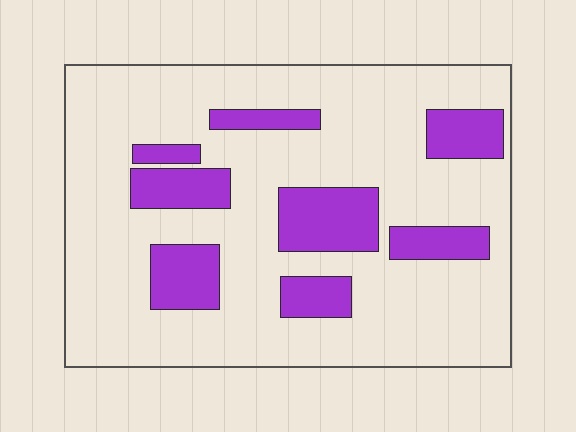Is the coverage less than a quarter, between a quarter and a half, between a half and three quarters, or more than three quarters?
Less than a quarter.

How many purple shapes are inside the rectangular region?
8.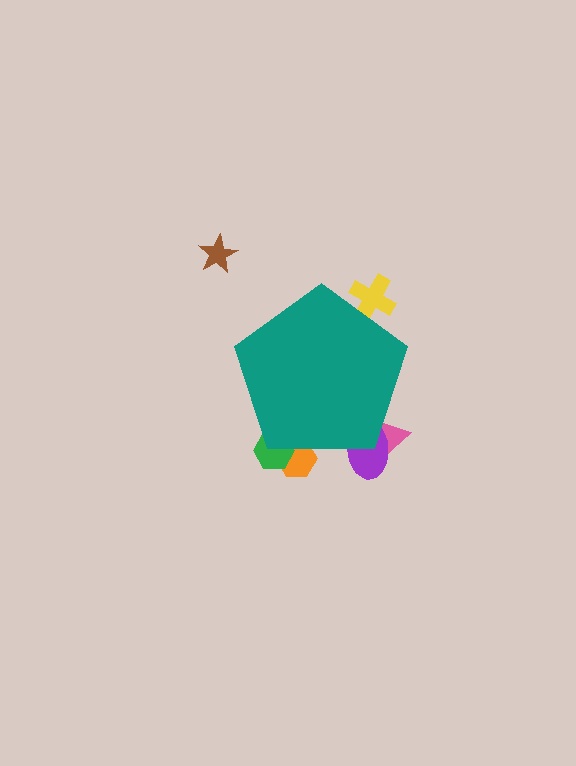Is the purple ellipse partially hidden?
Yes, the purple ellipse is partially hidden behind the teal pentagon.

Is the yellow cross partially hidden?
Yes, the yellow cross is partially hidden behind the teal pentagon.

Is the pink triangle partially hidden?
Yes, the pink triangle is partially hidden behind the teal pentagon.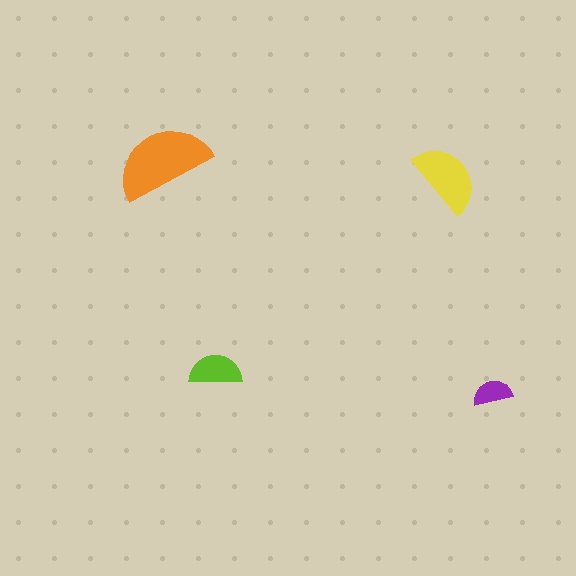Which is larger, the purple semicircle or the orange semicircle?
The orange one.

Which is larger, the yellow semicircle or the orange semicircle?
The orange one.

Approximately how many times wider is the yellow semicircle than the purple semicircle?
About 2 times wider.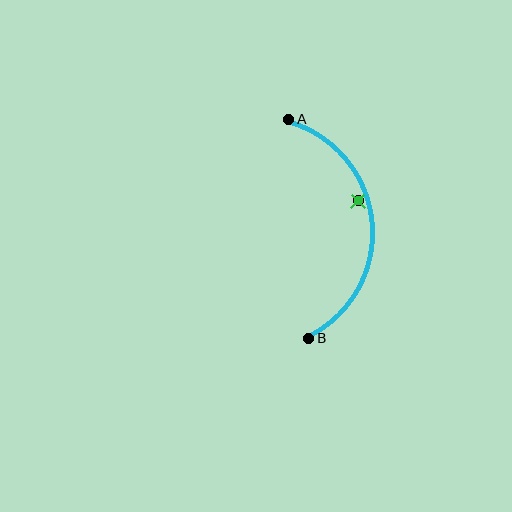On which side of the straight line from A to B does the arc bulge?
The arc bulges to the right of the straight line connecting A and B.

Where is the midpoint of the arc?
The arc midpoint is the point on the curve farthest from the straight line joining A and B. It sits to the right of that line.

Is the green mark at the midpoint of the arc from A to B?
No — the green mark does not lie on the arc at all. It sits slightly inside the curve.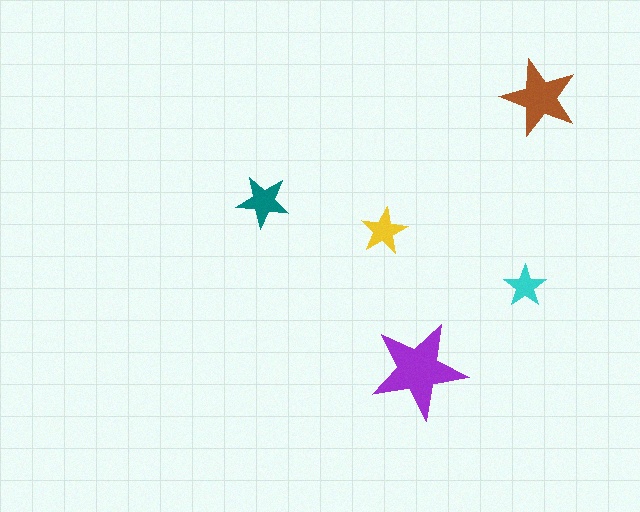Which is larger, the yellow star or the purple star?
The purple one.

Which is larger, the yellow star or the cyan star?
The yellow one.